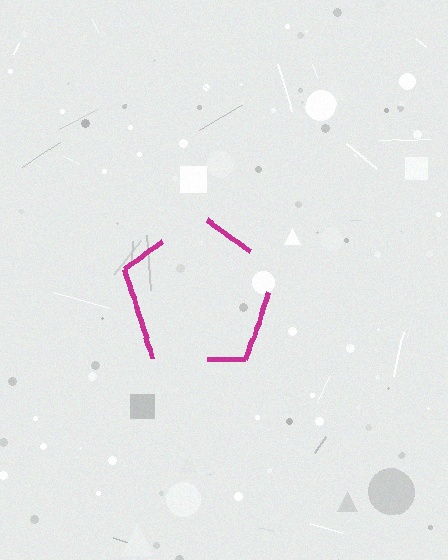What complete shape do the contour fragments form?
The contour fragments form a pentagon.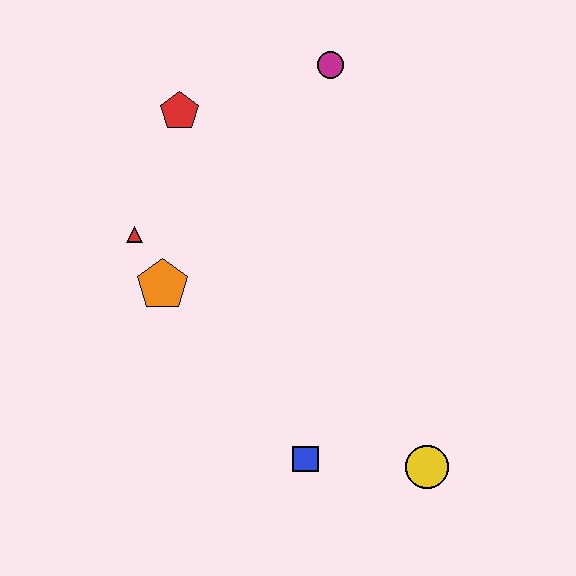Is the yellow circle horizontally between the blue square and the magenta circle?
No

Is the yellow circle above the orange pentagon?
No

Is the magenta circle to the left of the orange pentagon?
No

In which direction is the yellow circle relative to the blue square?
The yellow circle is to the right of the blue square.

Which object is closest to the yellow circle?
The blue square is closest to the yellow circle.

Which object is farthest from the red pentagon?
The yellow circle is farthest from the red pentagon.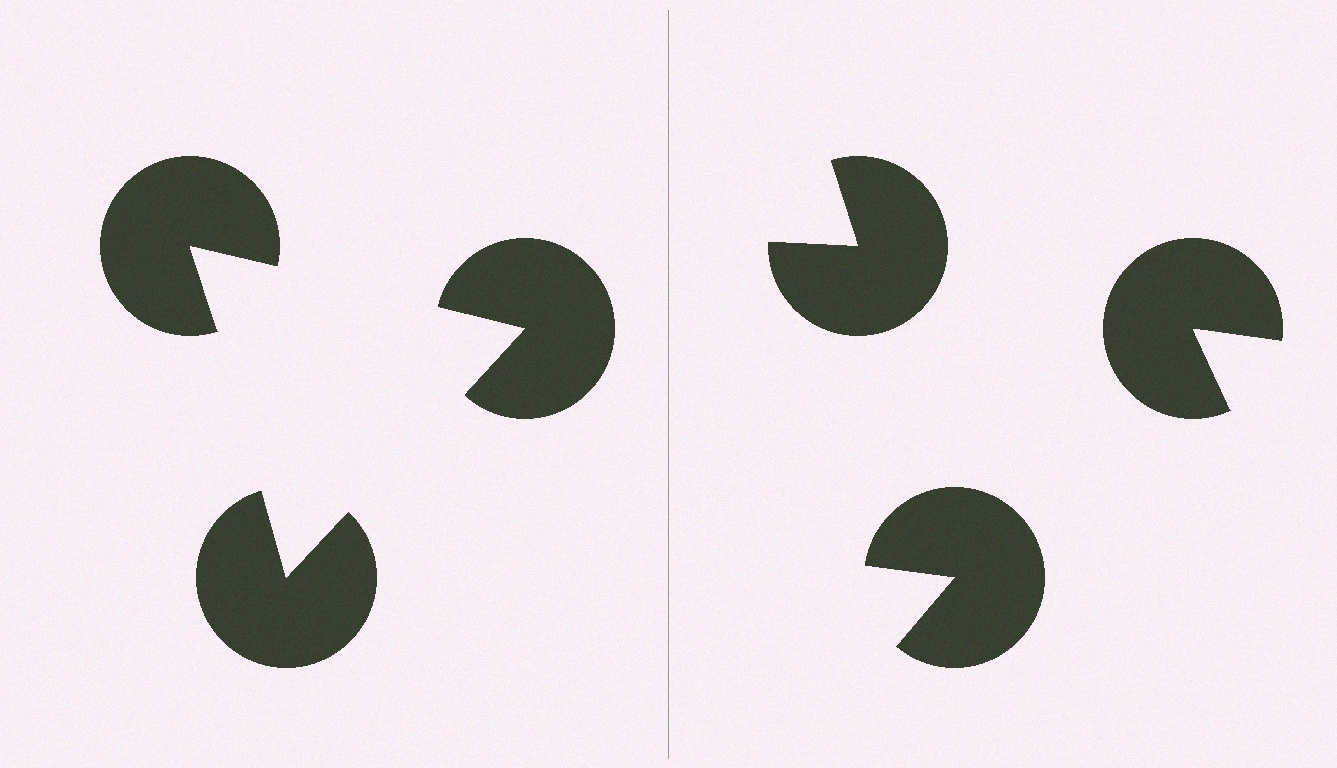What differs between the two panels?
The pac-man discs are positioned identically on both sides; only the wedge orientations differ. On the left they align to a triangle; on the right they are misaligned.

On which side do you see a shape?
An illusory triangle appears on the left side. On the right side the wedge cuts are rotated, so no coherent shape forms.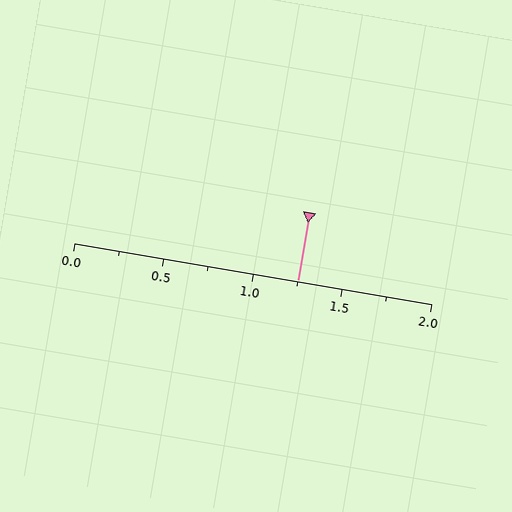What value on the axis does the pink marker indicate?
The marker indicates approximately 1.25.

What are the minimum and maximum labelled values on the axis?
The axis runs from 0.0 to 2.0.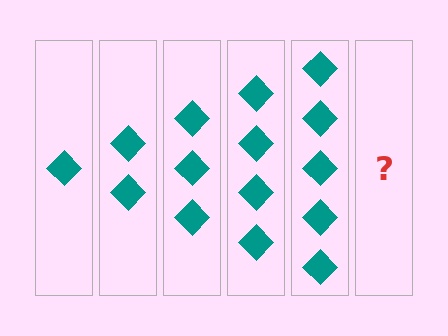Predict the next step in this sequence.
The next step is 6 diamonds.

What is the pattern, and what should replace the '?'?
The pattern is that each step adds one more diamond. The '?' should be 6 diamonds.